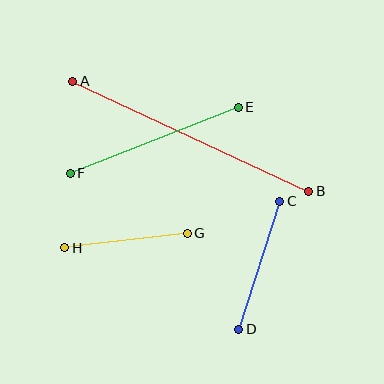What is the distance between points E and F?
The distance is approximately 180 pixels.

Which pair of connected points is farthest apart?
Points A and B are farthest apart.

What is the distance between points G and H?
The distance is approximately 123 pixels.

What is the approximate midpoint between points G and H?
The midpoint is at approximately (126, 240) pixels.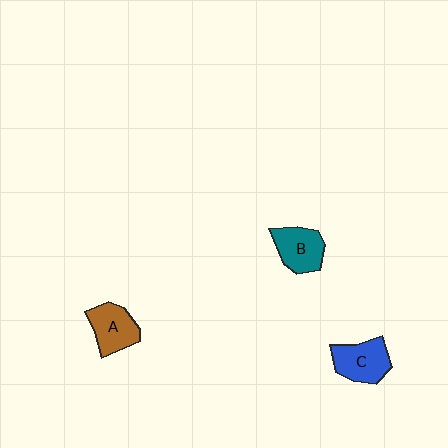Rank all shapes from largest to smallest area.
From largest to smallest: C (blue), A (brown), B (teal).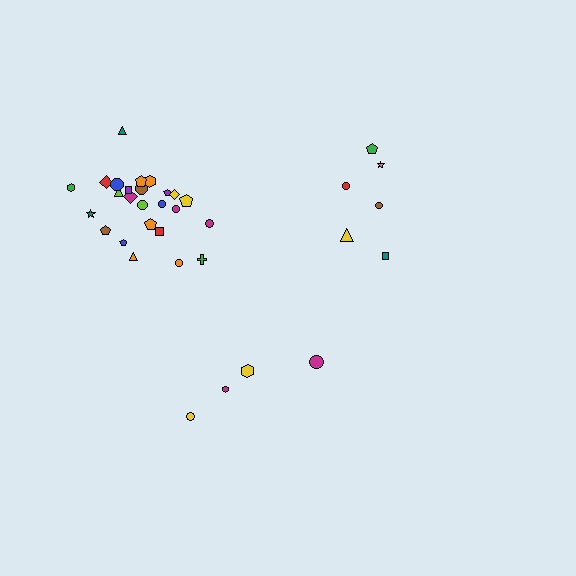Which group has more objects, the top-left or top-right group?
The top-left group.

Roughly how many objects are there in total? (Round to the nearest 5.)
Roughly 35 objects in total.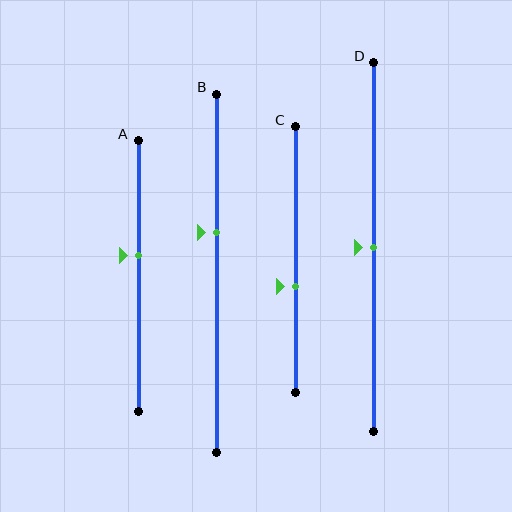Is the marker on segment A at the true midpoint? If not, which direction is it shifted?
No, the marker on segment A is shifted upward by about 8% of the segment length.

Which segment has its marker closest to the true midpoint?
Segment D has its marker closest to the true midpoint.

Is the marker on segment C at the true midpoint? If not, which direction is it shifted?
No, the marker on segment C is shifted downward by about 10% of the segment length.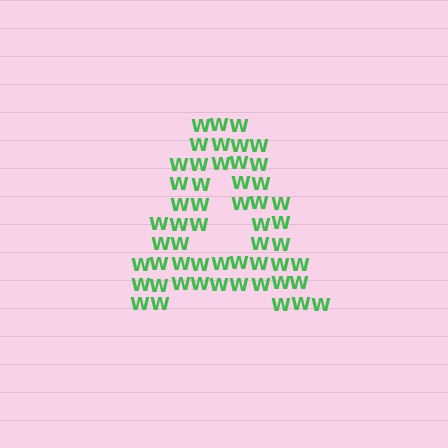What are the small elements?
The small elements are letter W's.